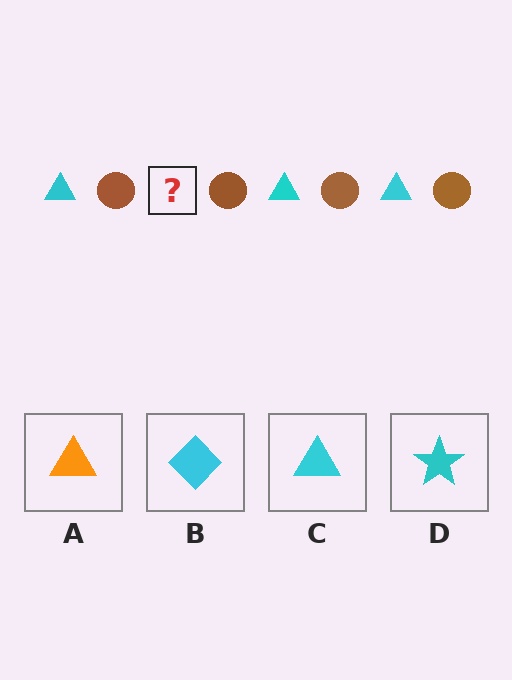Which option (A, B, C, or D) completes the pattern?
C.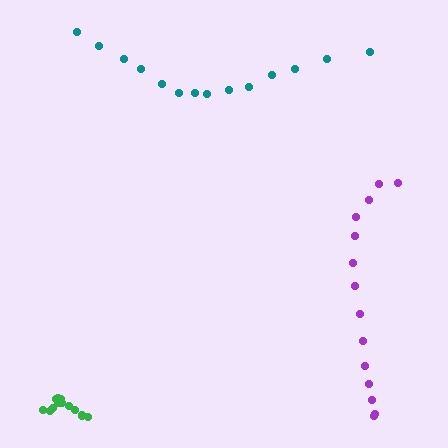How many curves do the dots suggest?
There are 3 distinct paths.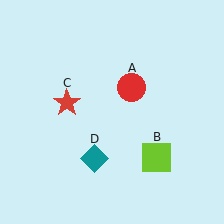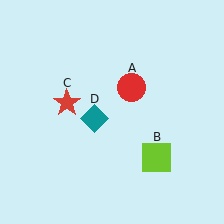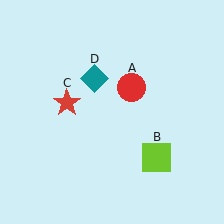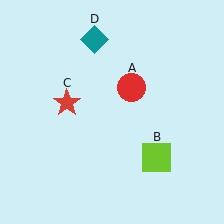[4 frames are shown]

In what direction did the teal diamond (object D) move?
The teal diamond (object D) moved up.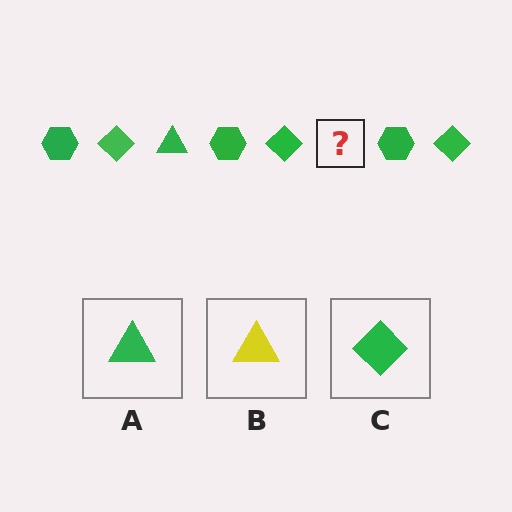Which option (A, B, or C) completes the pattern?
A.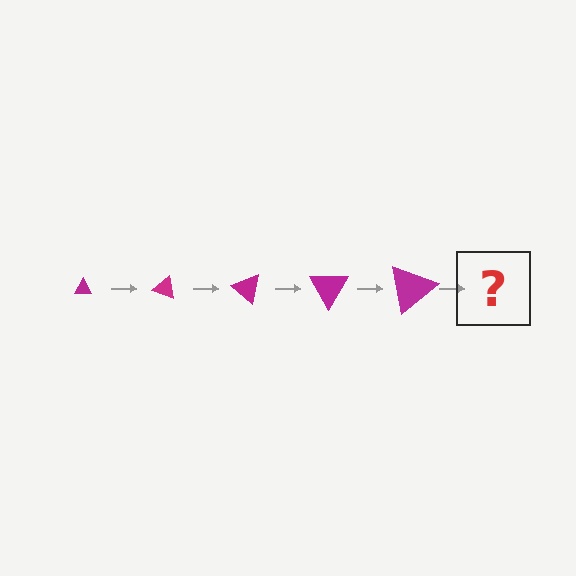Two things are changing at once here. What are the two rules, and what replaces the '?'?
The two rules are that the triangle grows larger each step and it rotates 20 degrees each step. The '?' should be a triangle, larger than the previous one and rotated 100 degrees from the start.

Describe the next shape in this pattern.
It should be a triangle, larger than the previous one and rotated 100 degrees from the start.